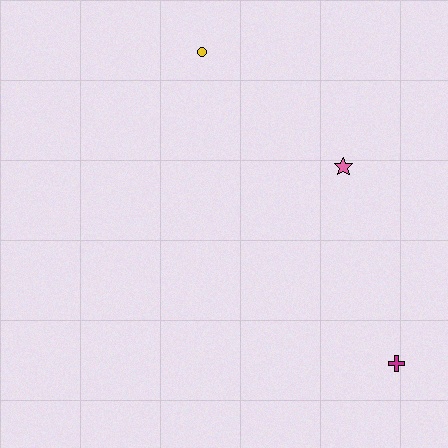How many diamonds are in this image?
There are no diamonds.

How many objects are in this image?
There are 3 objects.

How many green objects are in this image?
There are no green objects.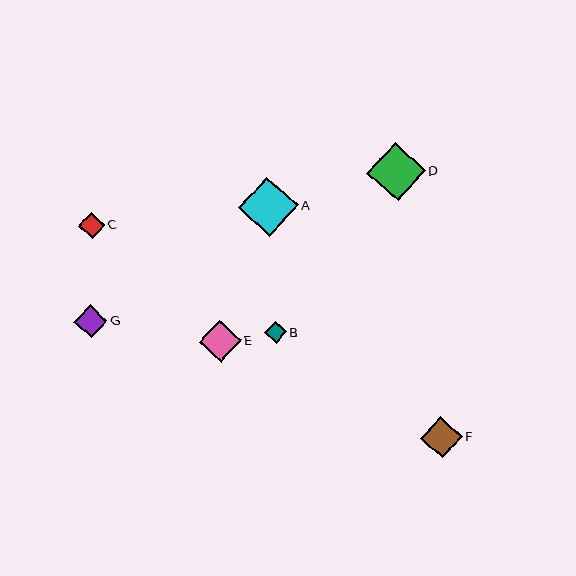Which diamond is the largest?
Diamond A is the largest with a size of approximately 59 pixels.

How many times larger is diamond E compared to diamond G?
Diamond E is approximately 1.3 times the size of diamond G.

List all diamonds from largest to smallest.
From largest to smallest: A, D, E, F, G, C, B.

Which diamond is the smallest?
Diamond B is the smallest with a size of approximately 21 pixels.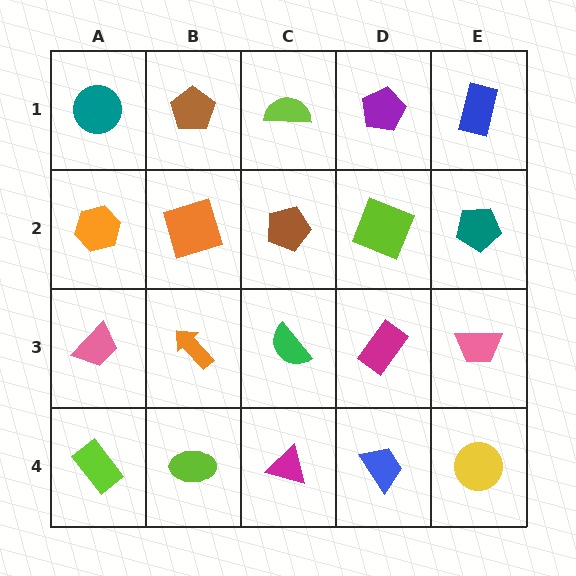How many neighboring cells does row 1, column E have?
2.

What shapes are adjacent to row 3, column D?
A lime square (row 2, column D), a blue trapezoid (row 4, column D), a green semicircle (row 3, column C), a pink trapezoid (row 3, column E).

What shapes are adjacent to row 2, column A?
A teal circle (row 1, column A), a pink trapezoid (row 3, column A), an orange square (row 2, column B).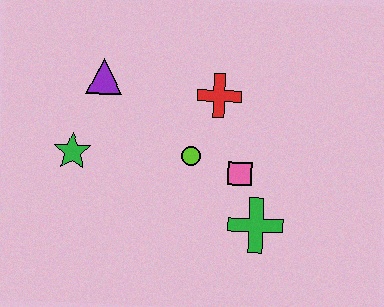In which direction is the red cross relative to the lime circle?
The red cross is above the lime circle.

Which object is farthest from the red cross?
The green star is farthest from the red cross.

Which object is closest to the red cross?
The lime circle is closest to the red cross.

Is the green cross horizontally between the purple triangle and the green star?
No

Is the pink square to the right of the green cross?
No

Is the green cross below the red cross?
Yes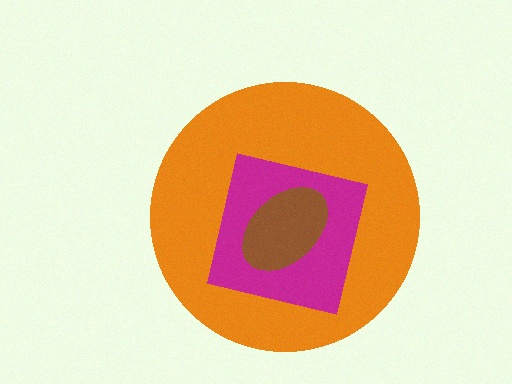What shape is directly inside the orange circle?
The magenta square.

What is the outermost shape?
The orange circle.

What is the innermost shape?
The brown ellipse.